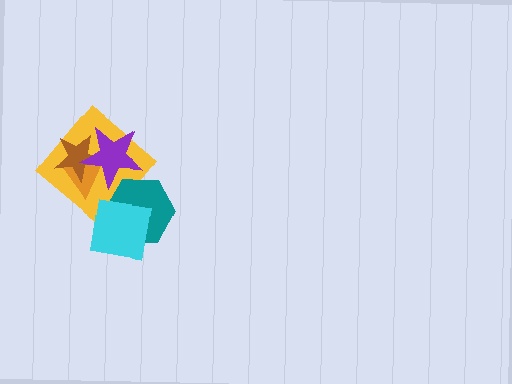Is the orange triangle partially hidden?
Yes, it is partially covered by another shape.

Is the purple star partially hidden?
No, no other shape covers it.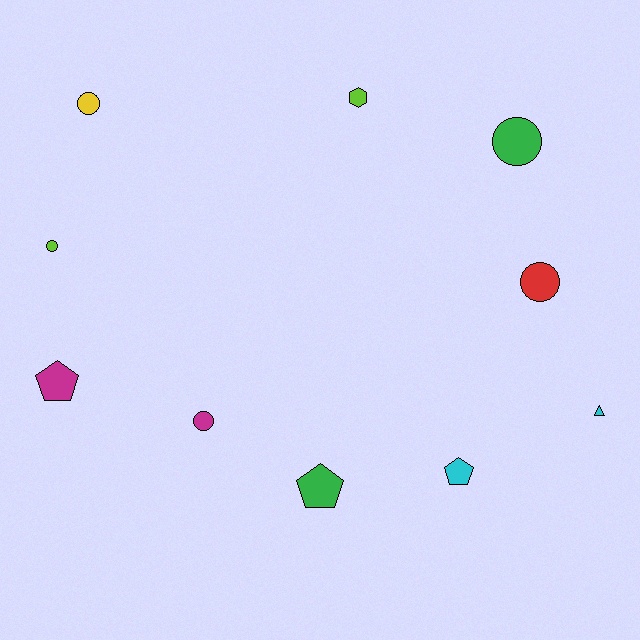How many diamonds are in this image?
There are no diamonds.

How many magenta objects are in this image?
There are 2 magenta objects.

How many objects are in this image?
There are 10 objects.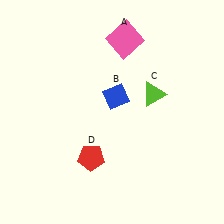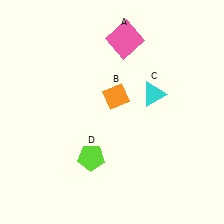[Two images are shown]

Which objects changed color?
B changed from blue to orange. C changed from lime to cyan. D changed from red to lime.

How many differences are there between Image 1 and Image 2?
There are 3 differences between the two images.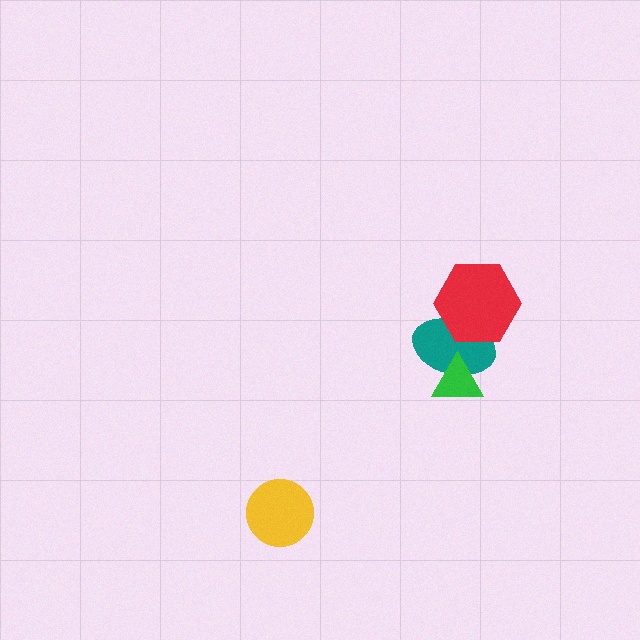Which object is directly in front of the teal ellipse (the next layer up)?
The green triangle is directly in front of the teal ellipse.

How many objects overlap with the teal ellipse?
2 objects overlap with the teal ellipse.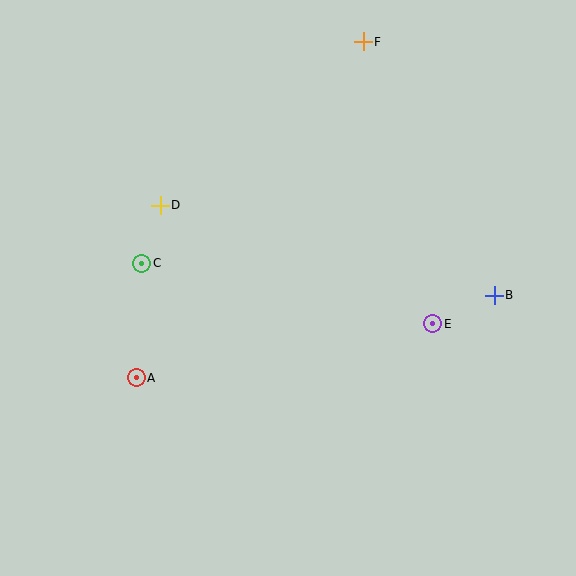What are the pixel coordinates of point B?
Point B is at (494, 295).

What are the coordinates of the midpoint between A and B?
The midpoint between A and B is at (315, 337).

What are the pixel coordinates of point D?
Point D is at (160, 205).